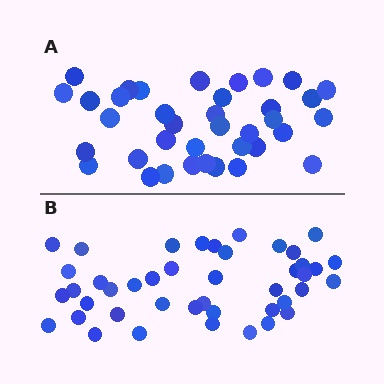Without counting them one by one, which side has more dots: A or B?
Region B (the bottom region) has more dots.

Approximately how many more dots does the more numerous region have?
Region B has about 6 more dots than region A.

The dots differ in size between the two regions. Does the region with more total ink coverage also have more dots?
No. Region A has more total ink coverage because its dots are larger, but region B actually contains more individual dots. Total area can be misleading — the number of items is what matters here.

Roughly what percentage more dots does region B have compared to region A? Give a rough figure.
About 15% more.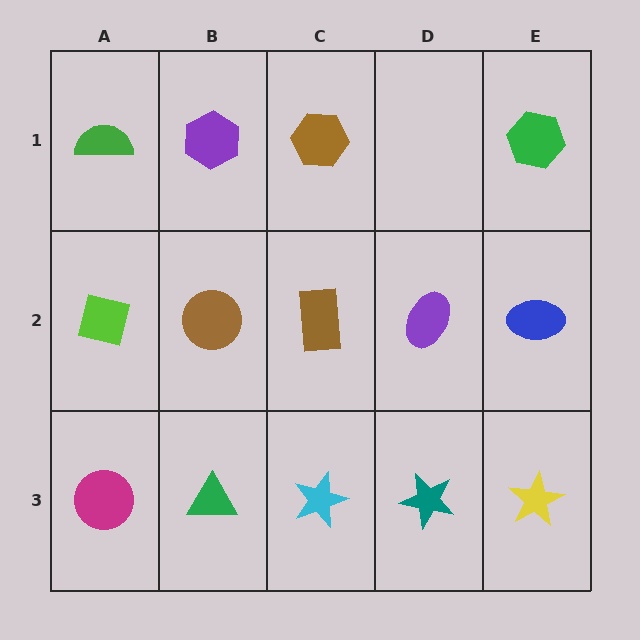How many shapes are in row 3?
5 shapes.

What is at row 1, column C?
A brown hexagon.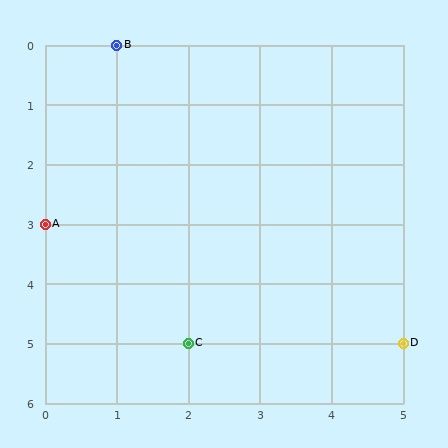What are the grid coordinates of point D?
Point D is at grid coordinates (5, 5).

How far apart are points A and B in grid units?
Points A and B are 1 column and 3 rows apart (about 3.2 grid units diagonally).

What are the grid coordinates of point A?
Point A is at grid coordinates (0, 3).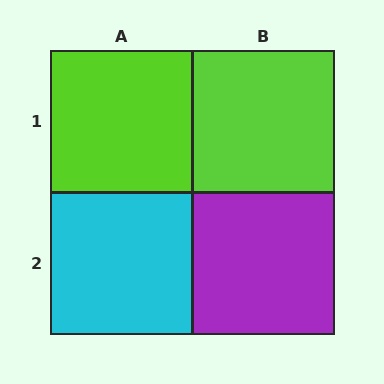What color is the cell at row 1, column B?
Lime.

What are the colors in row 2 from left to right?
Cyan, purple.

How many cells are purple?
1 cell is purple.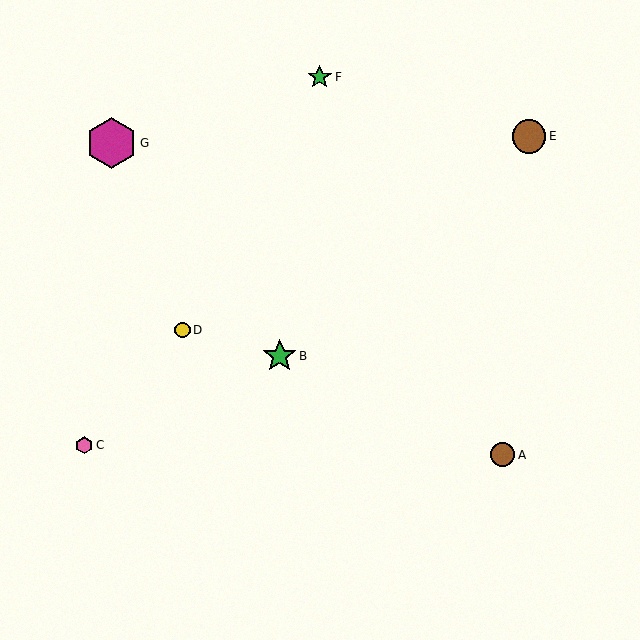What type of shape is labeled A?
Shape A is a brown circle.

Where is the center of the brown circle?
The center of the brown circle is at (503, 455).